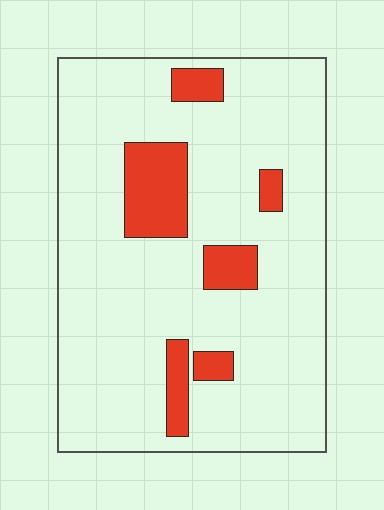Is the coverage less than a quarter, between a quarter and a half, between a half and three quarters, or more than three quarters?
Less than a quarter.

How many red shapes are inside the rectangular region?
6.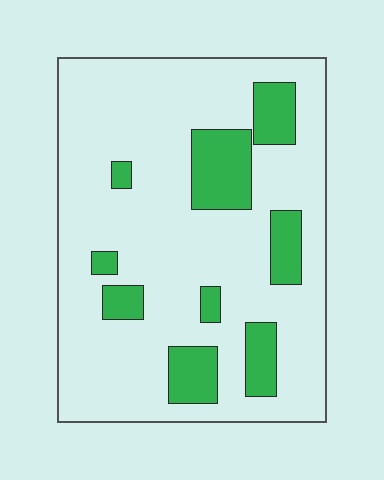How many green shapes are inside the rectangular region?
9.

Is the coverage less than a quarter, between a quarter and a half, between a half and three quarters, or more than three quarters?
Less than a quarter.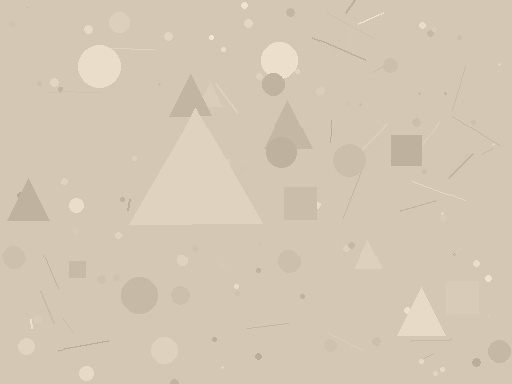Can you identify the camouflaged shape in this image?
The camouflaged shape is a triangle.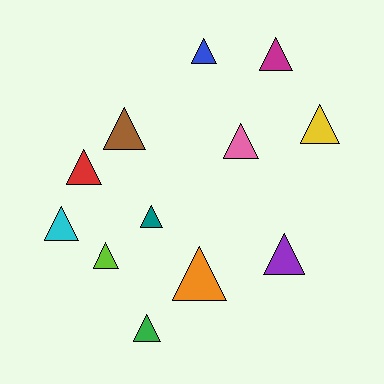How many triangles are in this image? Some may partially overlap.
There are 12 triangles.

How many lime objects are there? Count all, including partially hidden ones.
There is 1 lime object.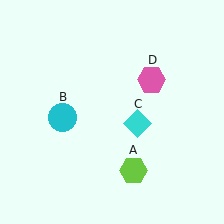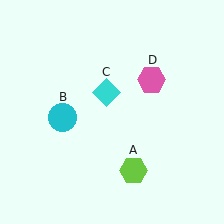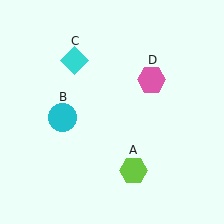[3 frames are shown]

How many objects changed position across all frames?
1 object changed position: cyan diamond (object C).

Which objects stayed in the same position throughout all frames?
Lime hexagon (object A) and cyan circle (object B) and pink hexagon (object D) remained stationary.